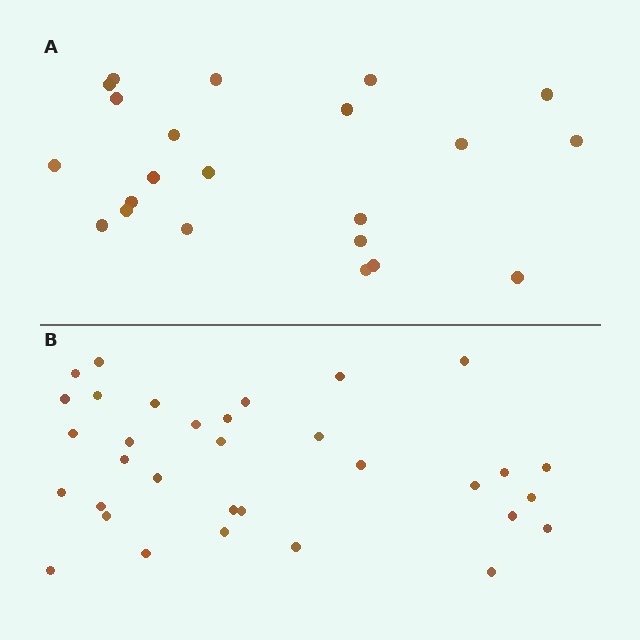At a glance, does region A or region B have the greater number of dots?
Region B (the bottom region) has more dots.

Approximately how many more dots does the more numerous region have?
Region B has roughly 12 or so more dots than region A.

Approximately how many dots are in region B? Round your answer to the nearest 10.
About 30 dots. (The exact count is 33, which rounds to 30.)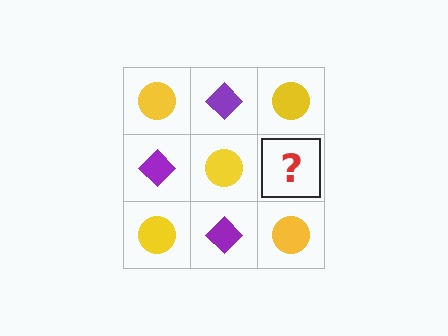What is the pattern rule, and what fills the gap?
The rule is that it alternates yellow circle and purple diamond in a checkerboard pattern. The gap should be filled with a purple diamond.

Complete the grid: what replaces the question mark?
The question mark should be replaced with a purple diamond.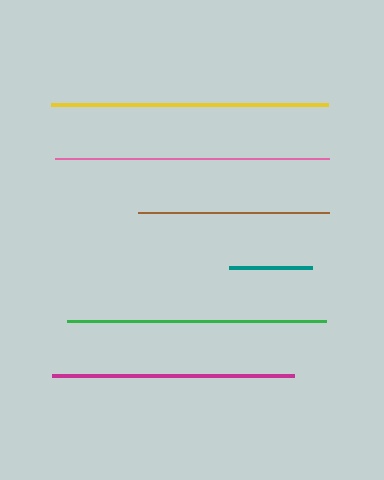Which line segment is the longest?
The yellow line is the longest at approximately 277 pixels.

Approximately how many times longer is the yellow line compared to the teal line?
The yellow line is approximately 3.3 times the length of the teal line.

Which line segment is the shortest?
The teal line is the shortest at approximately 83 pixels.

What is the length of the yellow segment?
The yellow segment is approximately 277 pixels long.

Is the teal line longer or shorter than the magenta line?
The magenta line is longer than the teal line.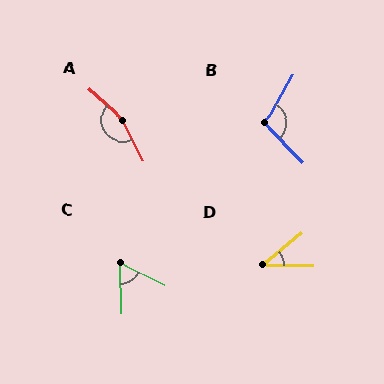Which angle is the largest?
A, at approximately 159 degrees.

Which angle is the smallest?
D, at approximately 40 degrees.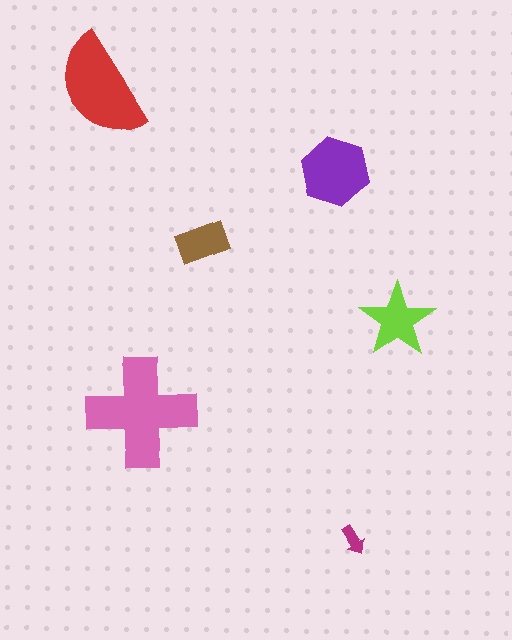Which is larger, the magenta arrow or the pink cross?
The pink cross.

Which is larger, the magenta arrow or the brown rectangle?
The brown rectangle.